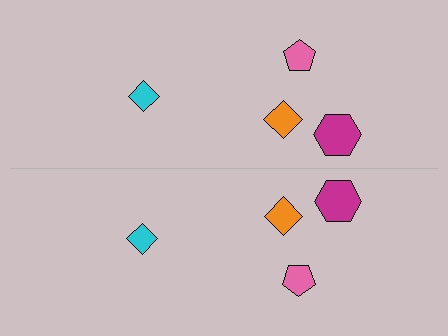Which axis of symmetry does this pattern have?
The pattern has a horizontal axis of symmetry running through the center of the image.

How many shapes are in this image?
There are 8 shapes in this image.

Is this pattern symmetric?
Yes, this pattern has bilateral (reflection) symmetry.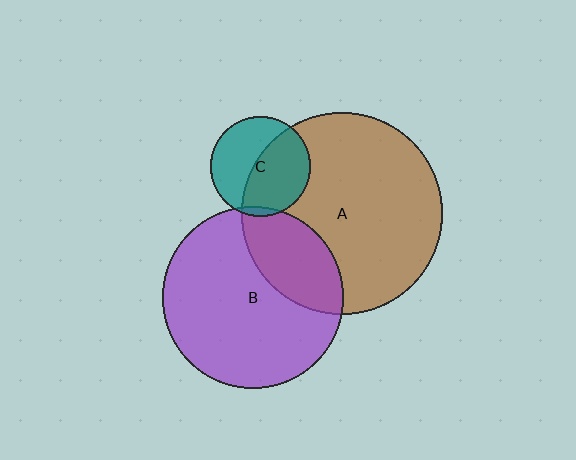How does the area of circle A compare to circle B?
Approximately 1.2 times.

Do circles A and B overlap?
Yes.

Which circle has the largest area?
Circle A (brown).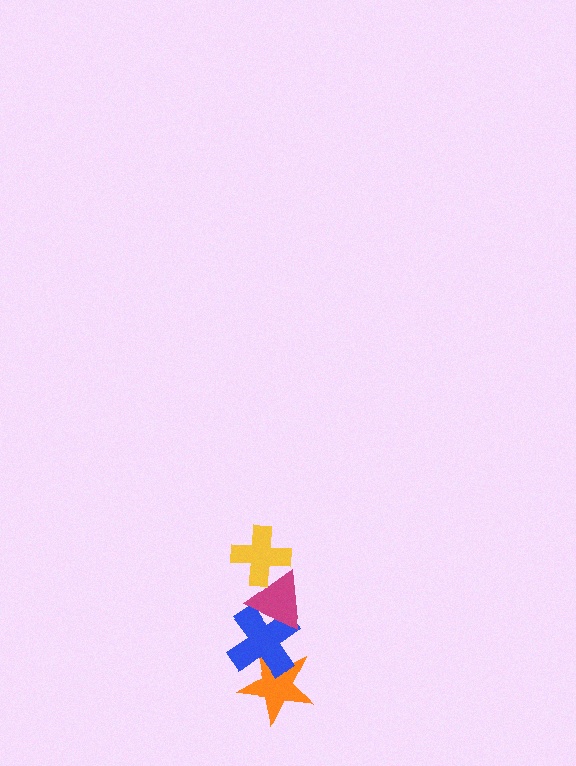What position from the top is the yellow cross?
The yellow cross is 1st from the top.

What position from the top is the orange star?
The orange star is 4th from the top.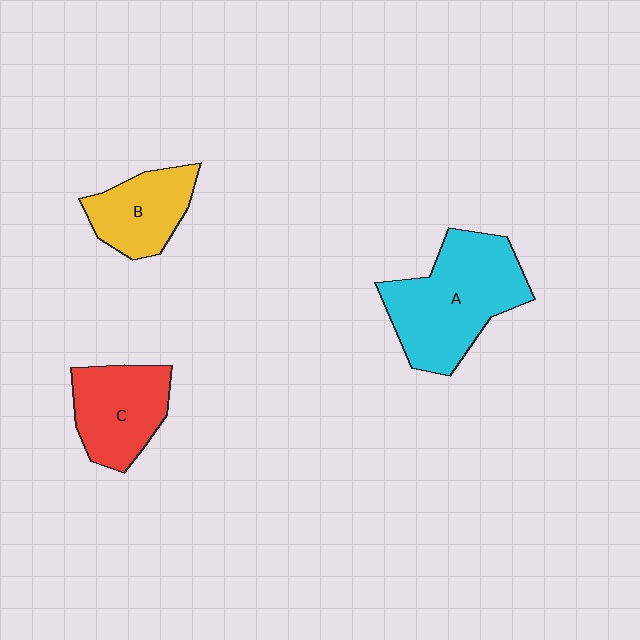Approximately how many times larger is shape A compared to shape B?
Approximately 1.8 times.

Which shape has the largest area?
Shape A (cyan).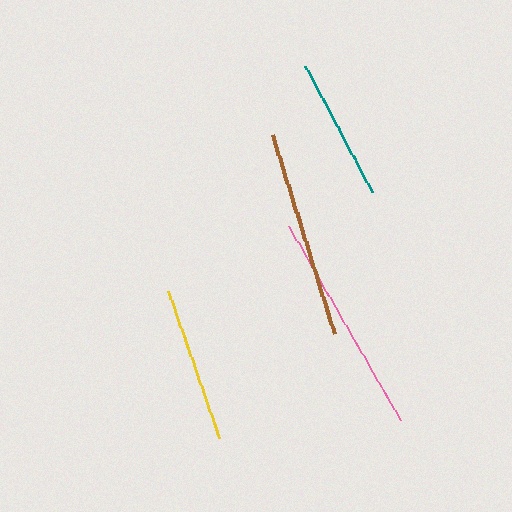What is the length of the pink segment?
The pink segment is approximately 224 pixels long.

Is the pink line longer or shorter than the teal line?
The pink line is longer than the teal line.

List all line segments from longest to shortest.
From longest to shortest: pink, brown, yellow, teal.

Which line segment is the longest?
The pink line is the longest at approximately 224 pixels.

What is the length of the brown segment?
The brown segment is approximately 208 pixels long.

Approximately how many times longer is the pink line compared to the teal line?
The pink line is approximately 1.6 times the length of the teal line.